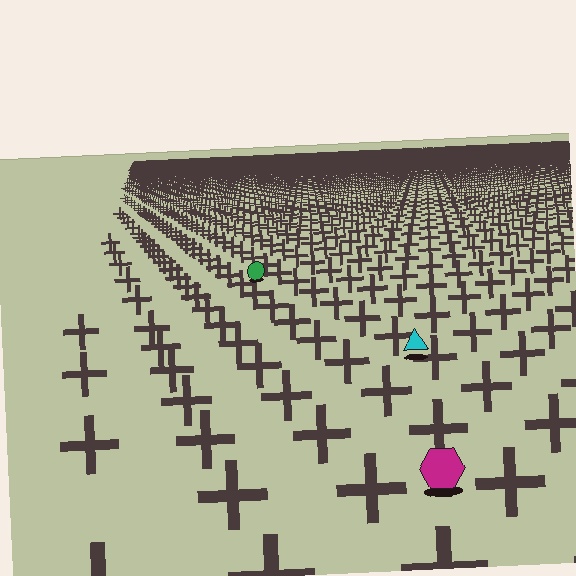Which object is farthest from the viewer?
The green circle is farthest from the viewer. It appears smaller and the ground texture around it is denser.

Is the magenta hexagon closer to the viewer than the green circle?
Yes. The magenta hexagon is closer — you can tell from the texture gradient: the ground texture is coarser near it.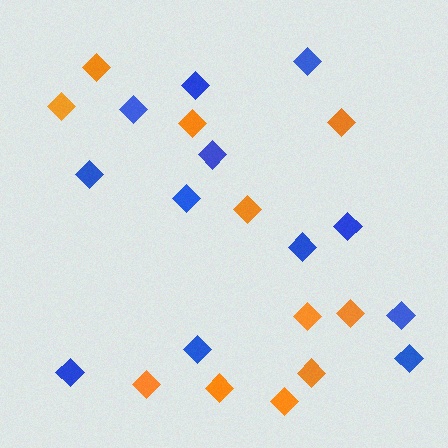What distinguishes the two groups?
There are 2 groups: one group of orange diamonds (11) and one group of blue diamonds (12).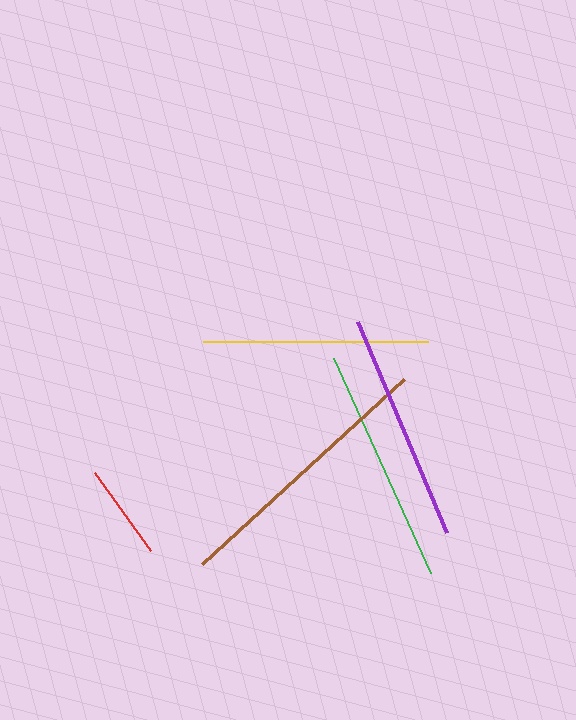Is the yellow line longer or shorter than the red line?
The yellow line is longer than the red line.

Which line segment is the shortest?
The red line is the shortest at approximately 96 pixels.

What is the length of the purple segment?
The purple segment is approximately 229 pixels long.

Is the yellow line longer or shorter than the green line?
The green line is longer than the yellow line.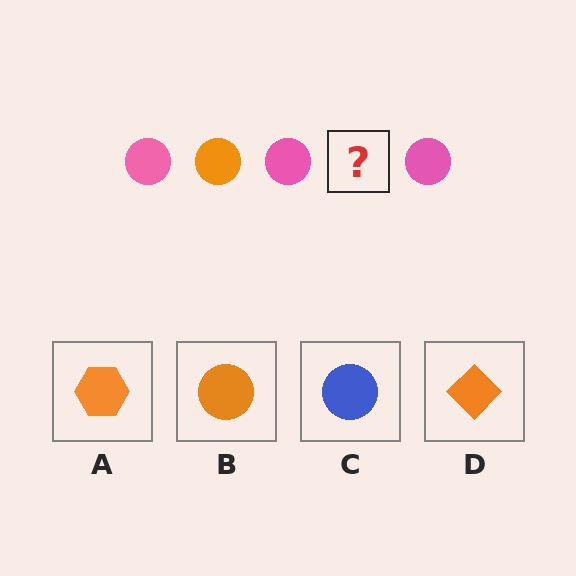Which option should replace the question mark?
Option B.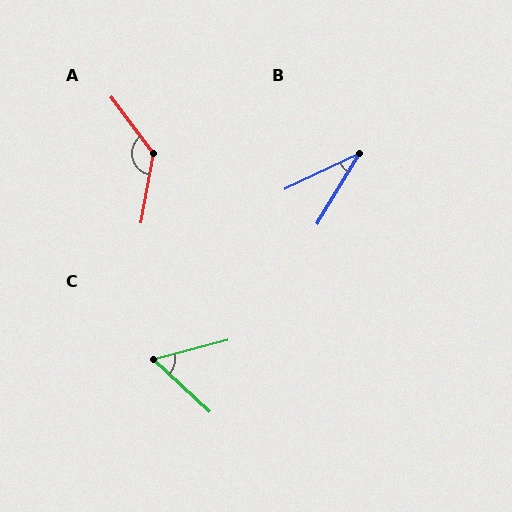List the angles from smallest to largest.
B (34°), C (58°), A (133°).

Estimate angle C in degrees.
Approximately 58 degrees.